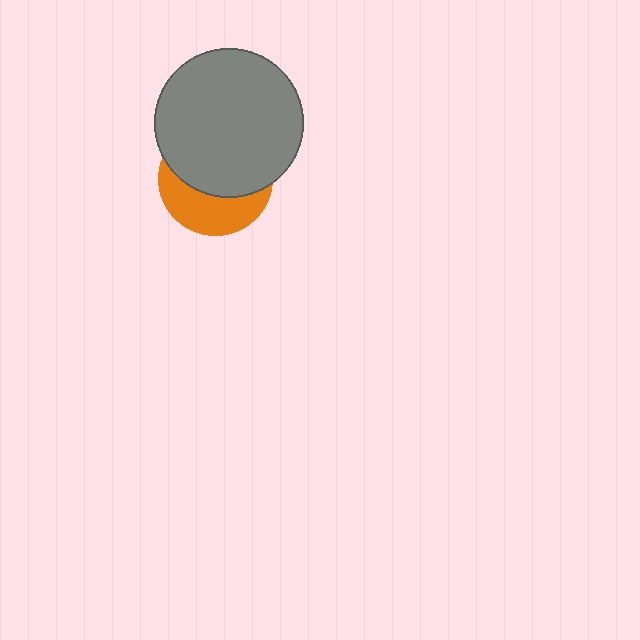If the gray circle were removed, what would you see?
You would see the complete orange circle.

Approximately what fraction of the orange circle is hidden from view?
Roughly 60% of the orange circle is hidden behind the gray circle.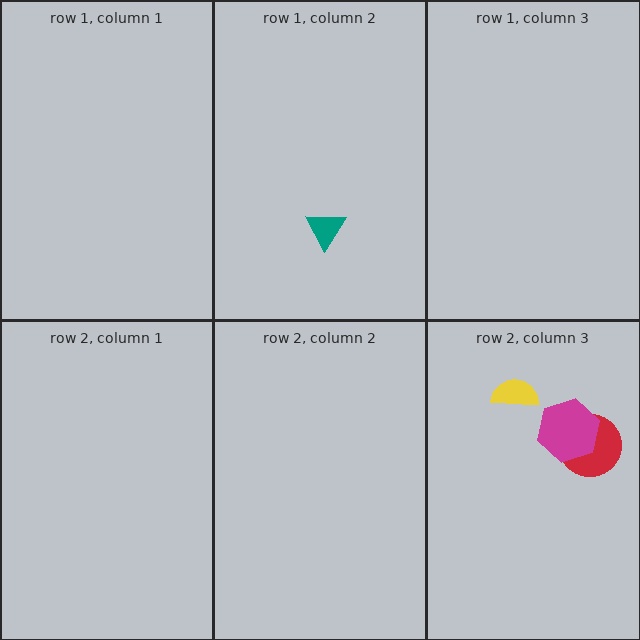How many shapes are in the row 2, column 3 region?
3.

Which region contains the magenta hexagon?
The row 2, column 3 region.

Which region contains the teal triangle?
The row 1, column 2 region.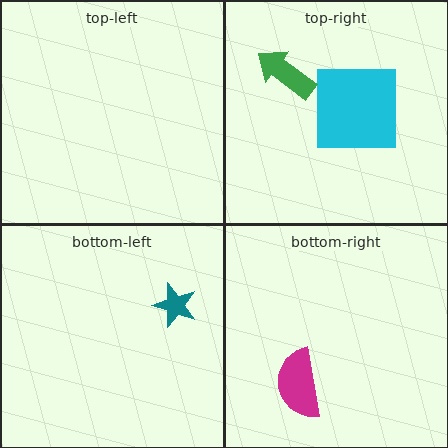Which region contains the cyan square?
The top-right region.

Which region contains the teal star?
The bottom-left region.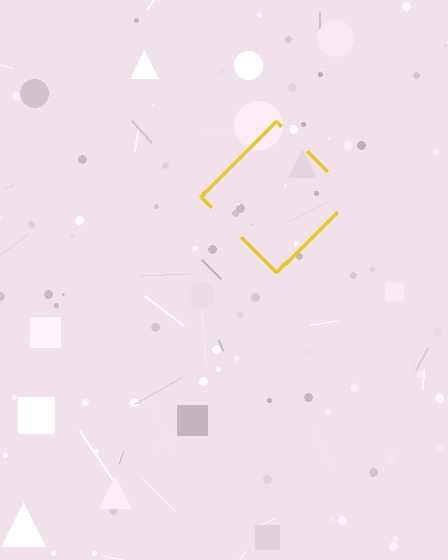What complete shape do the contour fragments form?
The contour fragments form a diamond.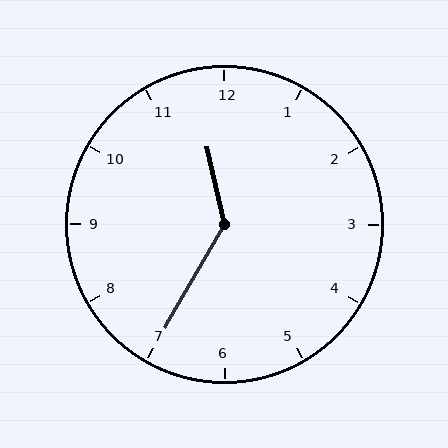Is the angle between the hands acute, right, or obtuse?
It is obtuse.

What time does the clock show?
11:35.